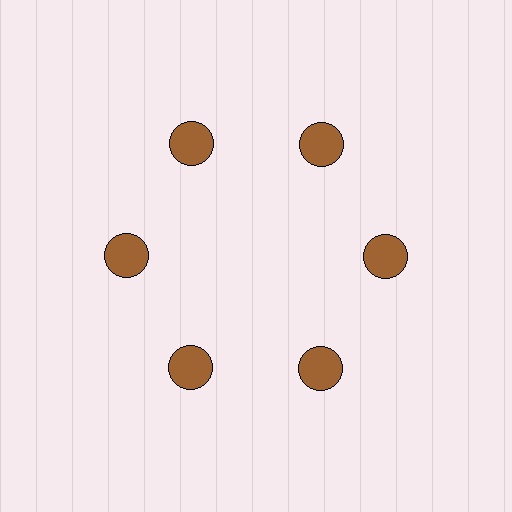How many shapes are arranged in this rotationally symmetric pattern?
There are 6 shapes, arranged in 6 groups of 1.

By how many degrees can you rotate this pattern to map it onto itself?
The pattern maps onto itself every 60 degrees of rotation.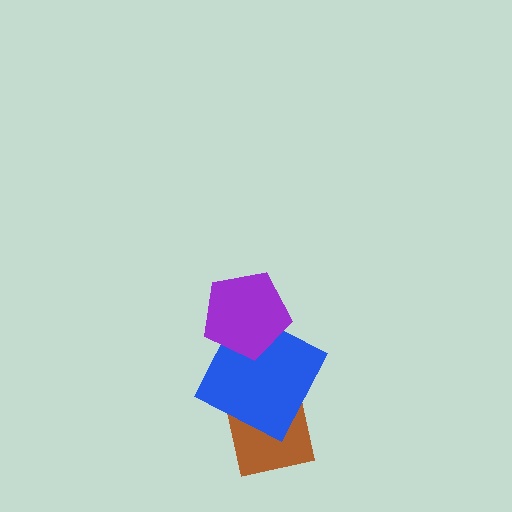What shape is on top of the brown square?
The blue square is on top of the brown square.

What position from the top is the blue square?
The blue square is 2nd from the top.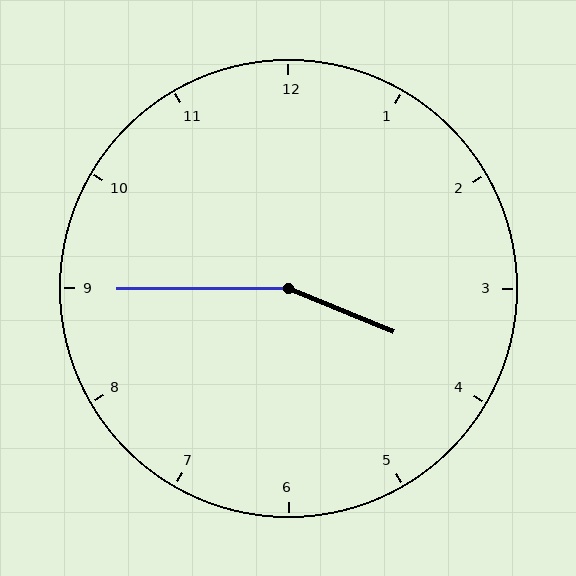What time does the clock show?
3:45.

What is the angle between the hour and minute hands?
Approximately 158 degrees.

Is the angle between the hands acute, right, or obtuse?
It is obtuse.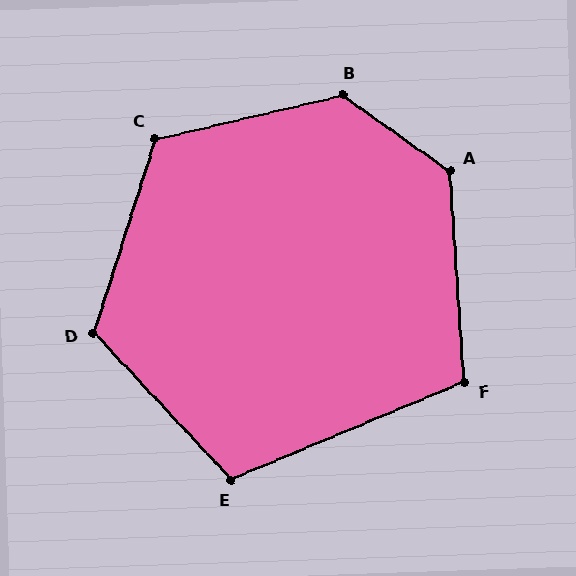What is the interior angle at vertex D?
Approximately 119 degrees (obtuse).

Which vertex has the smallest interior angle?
F, at approximately 109 degrees.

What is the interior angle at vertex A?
Approximately 129 degrees (obtuse).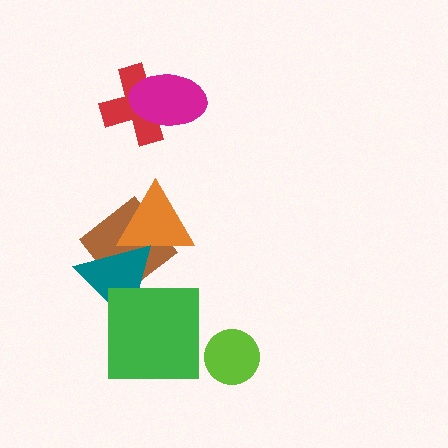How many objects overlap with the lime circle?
0 objects overlap with the lime circle.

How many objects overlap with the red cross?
1 object overlaps with the red cross.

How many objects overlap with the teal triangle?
3 objects overlap with the teal triangle.